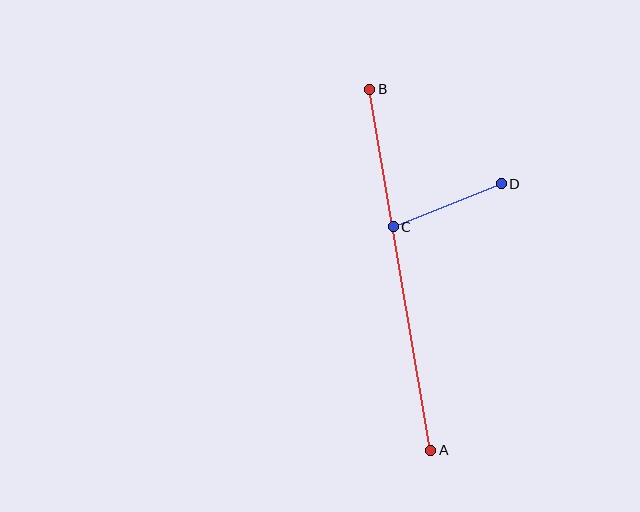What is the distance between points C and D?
The distance is approximately 116 pixels.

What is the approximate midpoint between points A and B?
The midpoint is at approximately (400, 270) pixels.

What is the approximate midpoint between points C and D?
The midpoint is at approximately (447, 205) pixels.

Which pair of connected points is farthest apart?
Points A and B are farthest apart.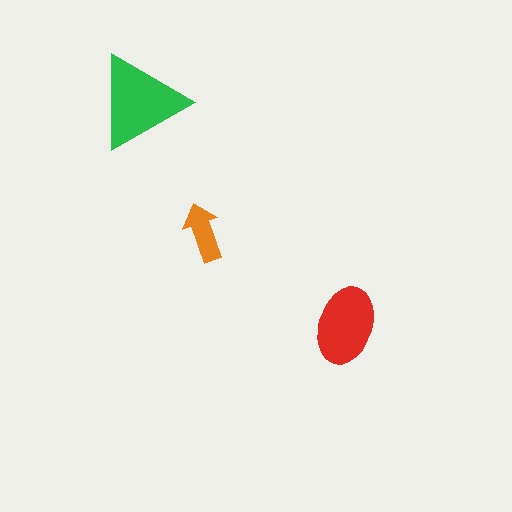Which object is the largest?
The green triangle.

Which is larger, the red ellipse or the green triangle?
The green triangle.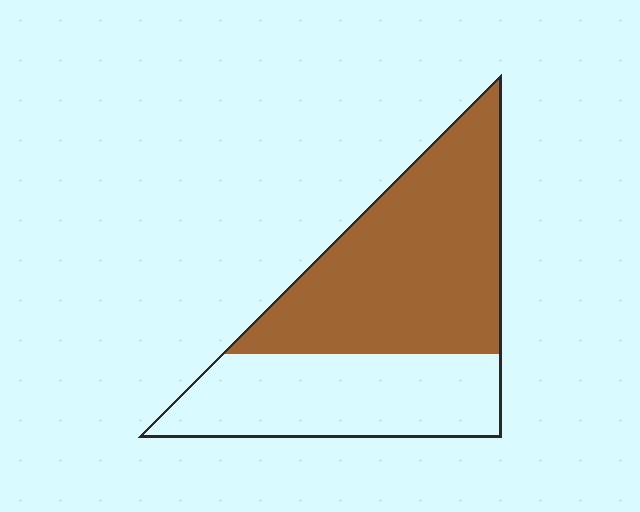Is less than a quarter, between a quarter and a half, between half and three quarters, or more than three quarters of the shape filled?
Between half and three quarters.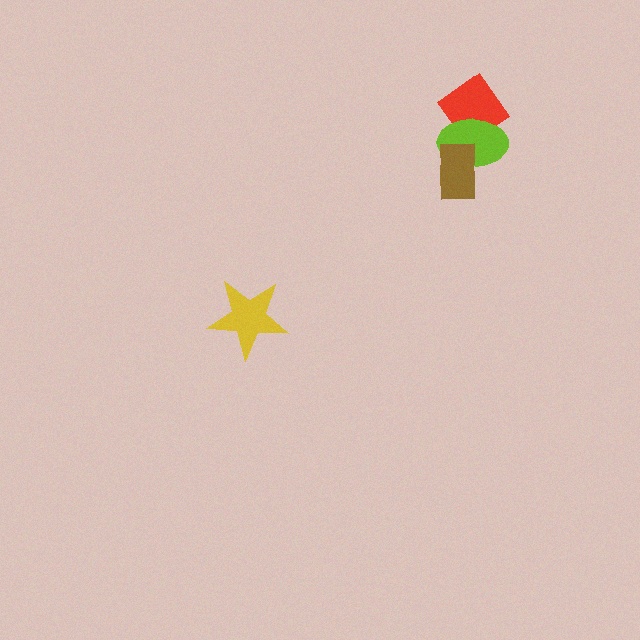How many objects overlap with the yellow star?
0 objects overlap with the yellow star.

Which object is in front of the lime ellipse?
The brown rectangle is in front of the lime ellipse.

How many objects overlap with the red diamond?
1 object overlaps with the red diamond.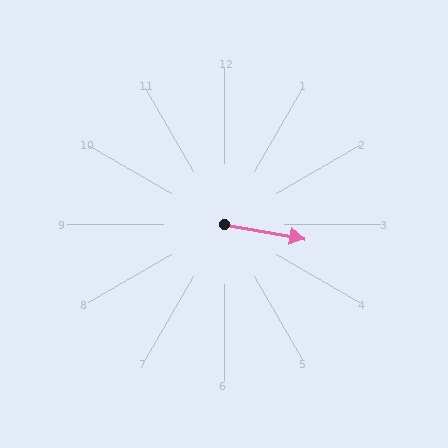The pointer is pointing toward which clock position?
Roughly 3 o'clock.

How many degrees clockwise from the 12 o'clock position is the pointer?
Approximately 100 degrees.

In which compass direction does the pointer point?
East.